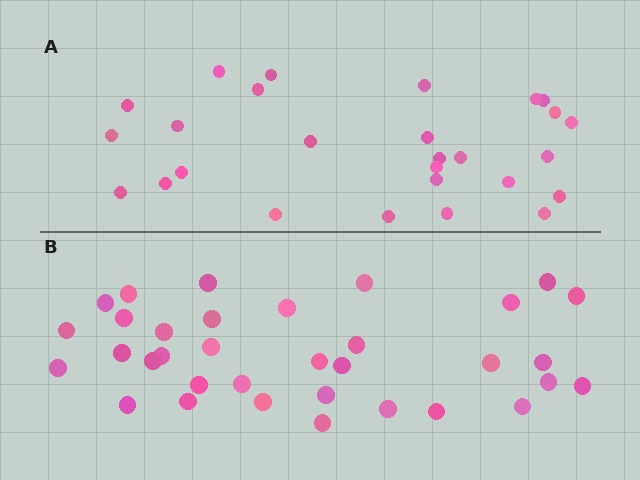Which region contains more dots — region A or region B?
Region B (the bottom region) has more dots.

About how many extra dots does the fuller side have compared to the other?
Region B has roughly 8 or so more dots than region A.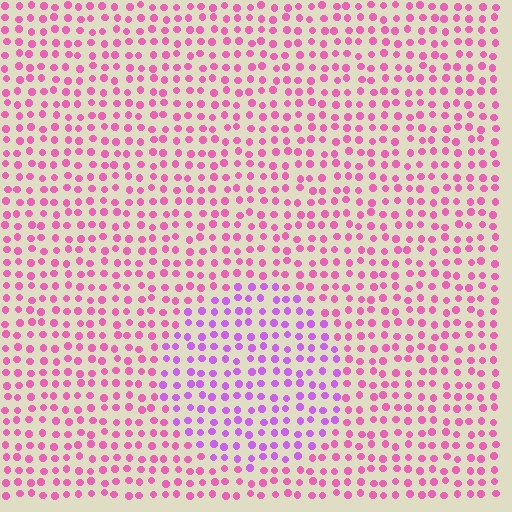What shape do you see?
I see a circle.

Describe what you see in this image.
The image is filled with small pink elements in a uniform arrangement. A circle-shaped region is visible where the elements are tinted to a slightly different hue, forming a subtle color boundary.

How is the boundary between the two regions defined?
The boundary is defined purely by a slight shift in hue (about 37 degrees). Spacing, size, and orientation are identical on both sides.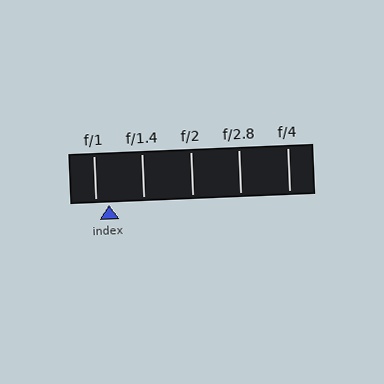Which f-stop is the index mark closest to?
The index mark is closest to f/1.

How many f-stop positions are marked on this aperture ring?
There are 5 f-stop positions marked.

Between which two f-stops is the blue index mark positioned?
The index mark is between f/1 and f/1.4.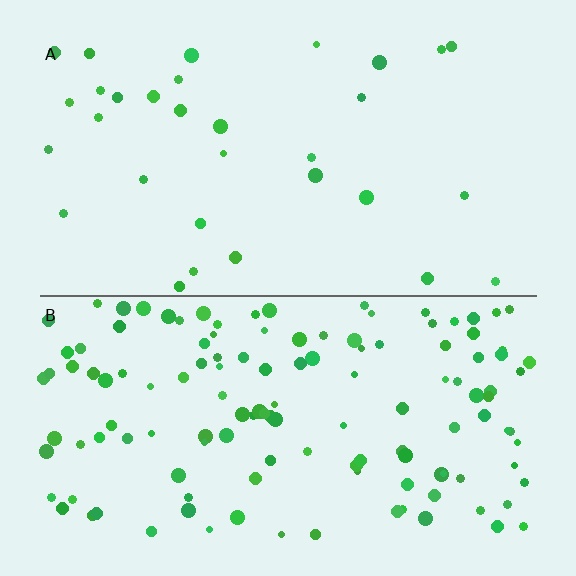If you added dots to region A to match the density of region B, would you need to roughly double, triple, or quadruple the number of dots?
Approximately quadruple.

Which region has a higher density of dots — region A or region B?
B (the bottom).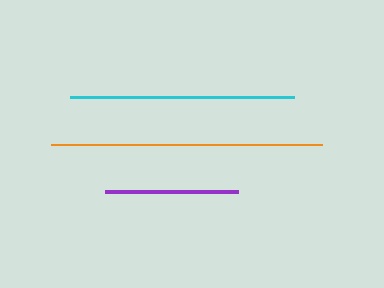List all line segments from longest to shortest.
From longest to shortest: orange, cyan, purple.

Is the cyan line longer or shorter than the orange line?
The orange line is longer than the cyan line.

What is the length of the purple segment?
The purple segment is approximately 134 pixels long.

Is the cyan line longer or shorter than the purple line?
The cyan line is longer than the purple line.